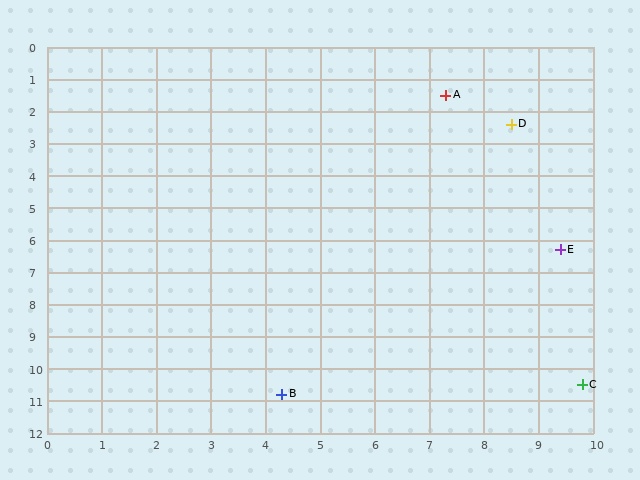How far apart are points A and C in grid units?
Points A and C are about 9.3 grid units apart.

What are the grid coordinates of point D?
Point D is at approximately (8.5, 2.4).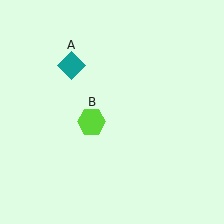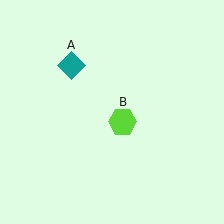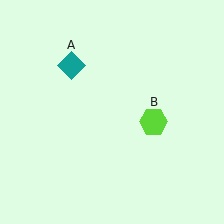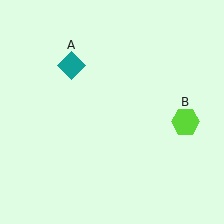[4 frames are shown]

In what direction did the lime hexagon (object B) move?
The lime hexagon (object B) moved right.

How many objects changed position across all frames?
1 object changed position: lime hexagon (object B).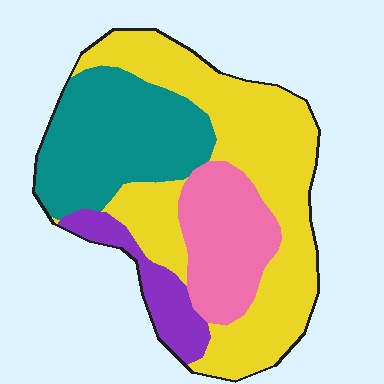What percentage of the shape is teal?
Teal takes up about one quarter (1/4) of the shape.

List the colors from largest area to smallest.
From largest to smallest: yellow, teal, pink, purple.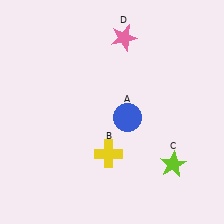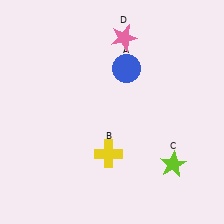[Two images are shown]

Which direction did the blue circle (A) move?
The blue circle (A) moved up.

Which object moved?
The blue circle (A) moved up.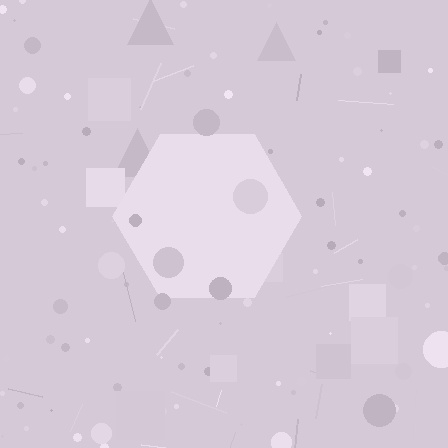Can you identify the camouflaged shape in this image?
The camouflaged shape is a hexagon.